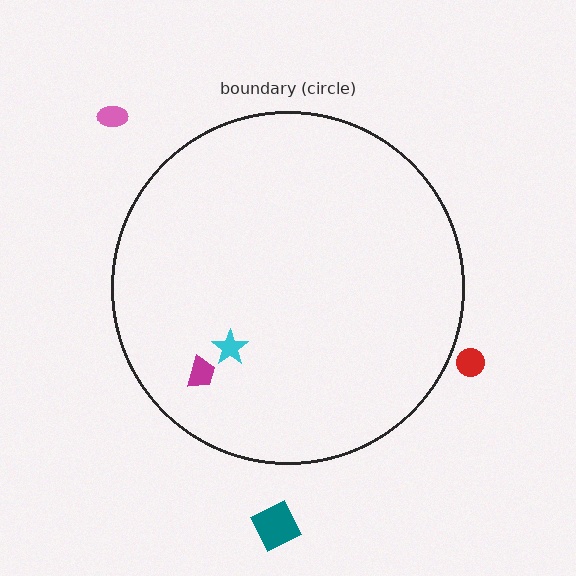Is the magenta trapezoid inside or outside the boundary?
Inside.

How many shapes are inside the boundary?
2 inside, 3 outside.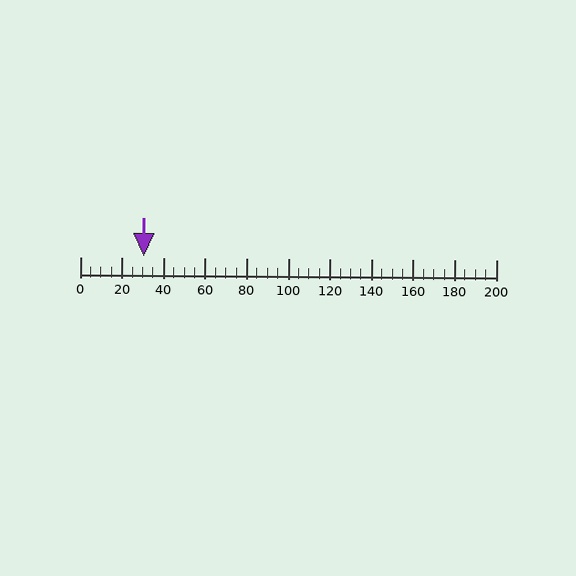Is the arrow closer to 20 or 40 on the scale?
The arrow is closer to 40.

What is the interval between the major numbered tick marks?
The major tick marks are spaced 20 units apart.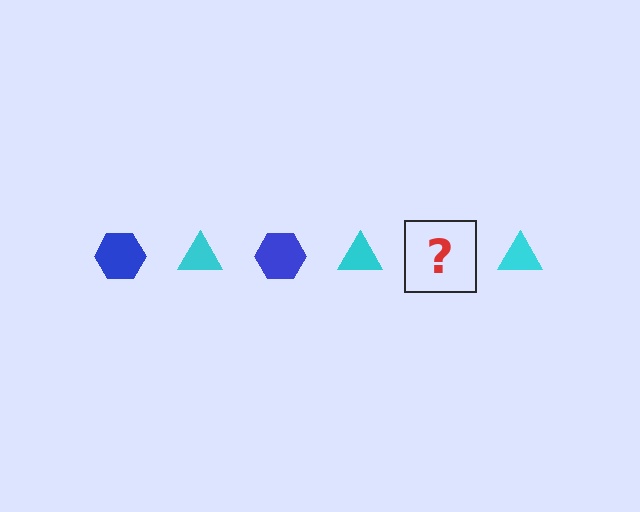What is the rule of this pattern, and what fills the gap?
The rule is that the pattern alternates between blue hexagon and cyan triangle. The gap should be filled with a blue hexagon.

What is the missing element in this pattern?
The missing element is a blue hexagon.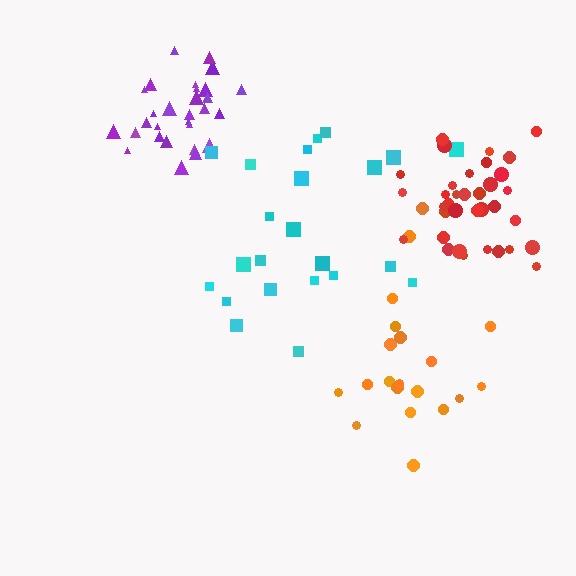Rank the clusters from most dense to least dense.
red, purple, orange, cyan.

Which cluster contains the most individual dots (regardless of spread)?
Red (35).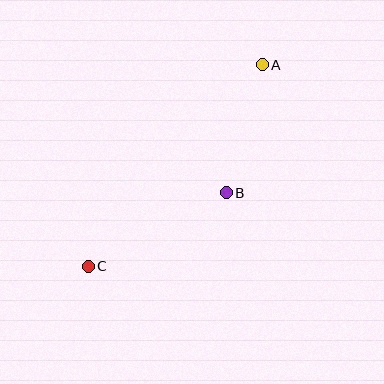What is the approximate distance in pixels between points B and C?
The distance between B and C is approximately 156 pixels.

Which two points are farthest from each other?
Points A and C are farthest from each other.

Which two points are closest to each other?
Points A and B are closest to each other.